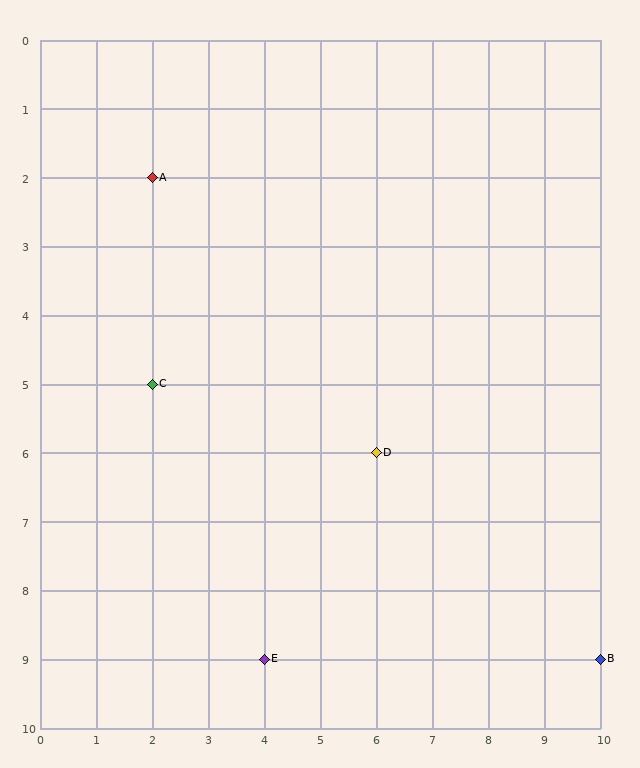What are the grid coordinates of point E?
Point E is at grid coordinates (4, 9).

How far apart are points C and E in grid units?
Points C and E are 2 columns and 4 rows apart (about 4.5 grid units diagonally).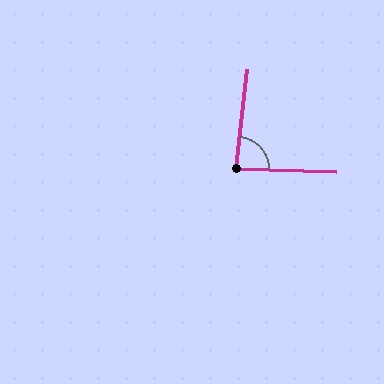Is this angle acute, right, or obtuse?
It is approximately a right angle.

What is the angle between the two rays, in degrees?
Approximately 86 degrees.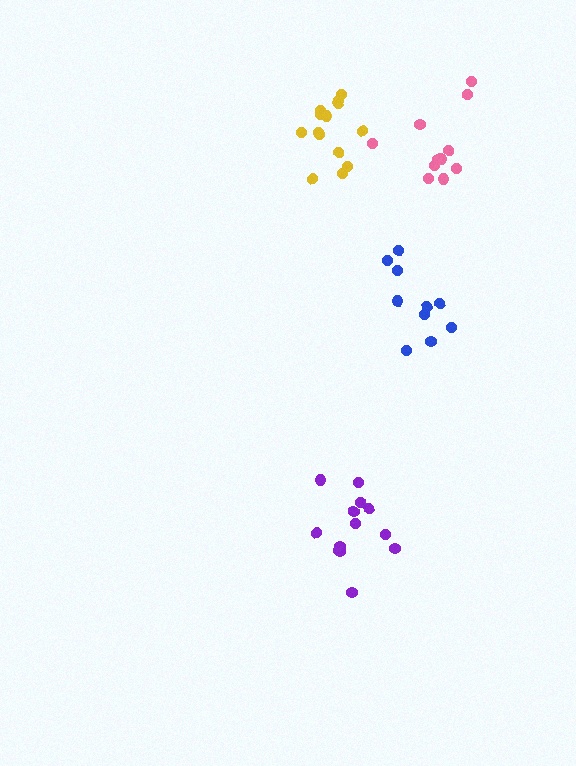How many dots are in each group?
Group 1: 10 dots, Group 2: 11 dots, Group 3: 14 dots, Group 4: 13 dots (48 total).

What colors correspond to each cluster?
The clusters are colored: blue, pink, yellow, purple.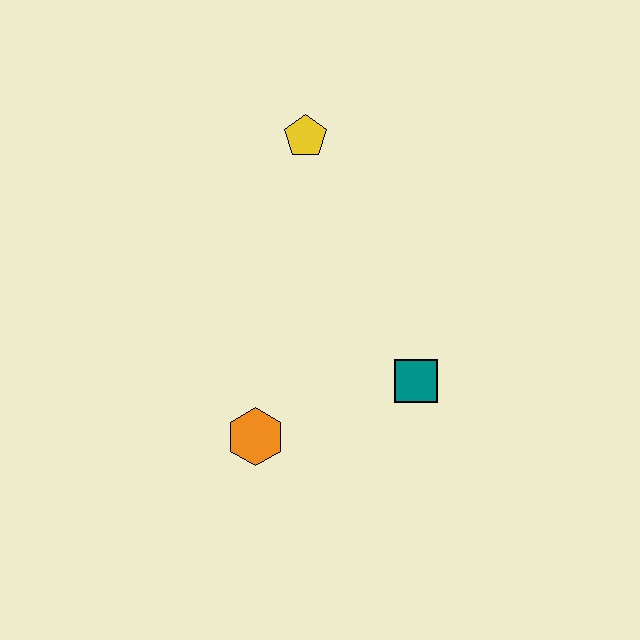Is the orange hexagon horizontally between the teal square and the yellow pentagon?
No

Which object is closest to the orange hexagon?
The teal square is closest to the orange hexagon.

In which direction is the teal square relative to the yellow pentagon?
The teal square is below the yellow pentagon.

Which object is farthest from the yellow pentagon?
The orange hexagon is farthest from the yellow pentagon.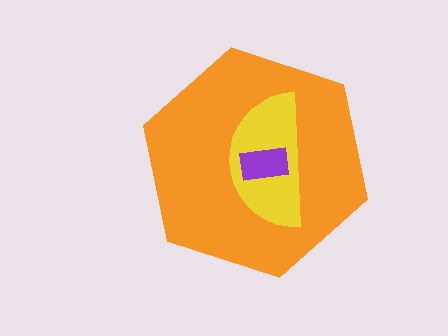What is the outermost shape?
The orange hexagon.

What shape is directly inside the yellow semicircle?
The purple rectangle.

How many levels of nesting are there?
3.